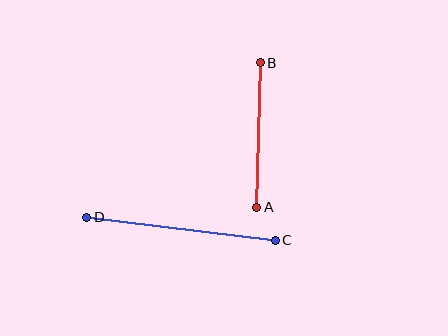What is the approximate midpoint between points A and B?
The midpoint is at approximately (258, 135) pixels.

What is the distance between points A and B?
The distance is approximately 145 pixels.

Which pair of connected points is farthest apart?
Points C and D are farthest apart.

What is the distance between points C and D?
The distance is approximately 190 pixels.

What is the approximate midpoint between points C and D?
The midpoint is at approximately (181, 229) pixels.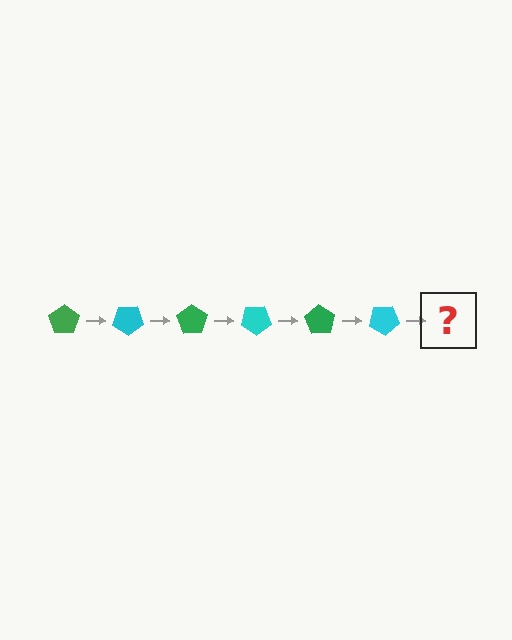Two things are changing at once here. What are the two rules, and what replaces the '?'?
The two rules are that it rotates 35 degrees each step and the color cycles through green and cyan. The '?' should be a green pentagon, rotated 210 degrees from the start.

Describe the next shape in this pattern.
It should be a green pentagon, rotated 210 degrees from the start.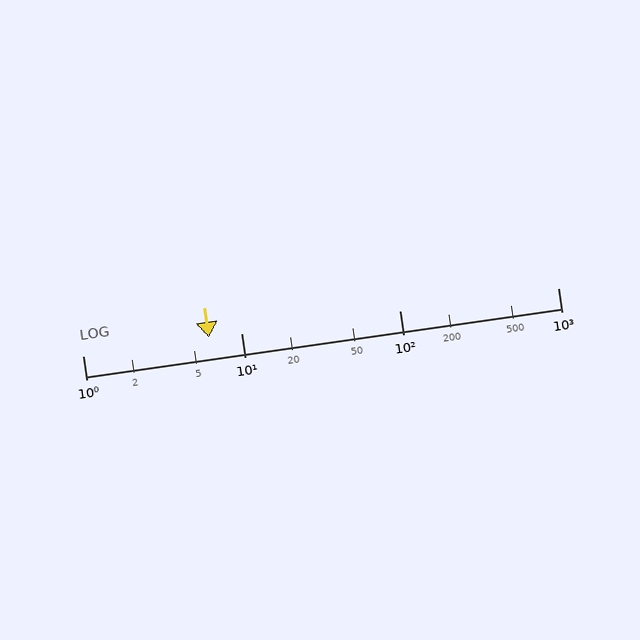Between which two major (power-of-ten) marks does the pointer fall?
The pointer is between 1 and 10.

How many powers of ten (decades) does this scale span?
The scale spans 3 decades, from 1 to 1000.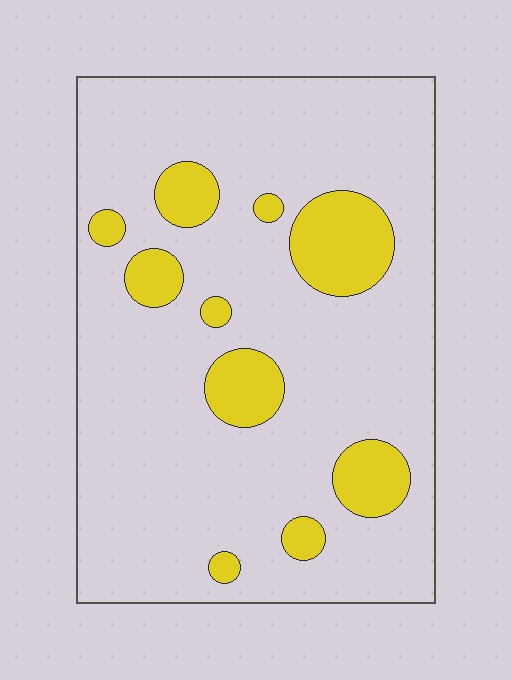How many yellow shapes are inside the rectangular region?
10.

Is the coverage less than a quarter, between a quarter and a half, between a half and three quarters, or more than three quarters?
Less than a quarter.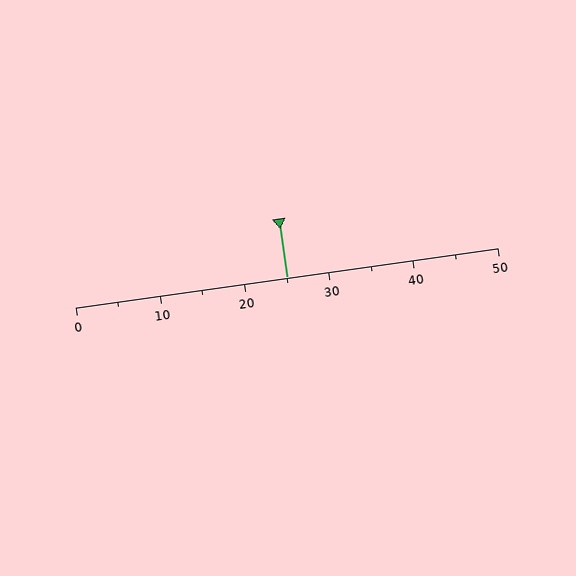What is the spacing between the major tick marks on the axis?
The major ticks are spaced 10 apart.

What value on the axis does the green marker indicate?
The marker indicates approximately 25.